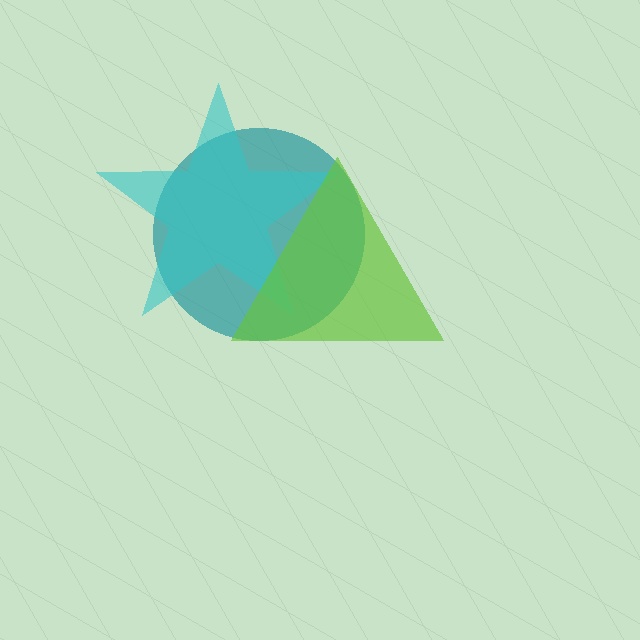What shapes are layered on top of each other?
The layered shapes are: a teal circle, a cyan star, a lime triangle.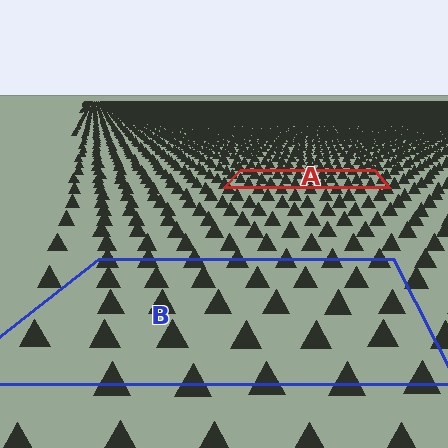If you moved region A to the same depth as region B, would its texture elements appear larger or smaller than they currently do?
They would appear larger. At a closer depth, the same texture elements are projected at a bigger on-screen size.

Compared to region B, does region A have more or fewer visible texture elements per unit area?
Region A has more texture elements per unit area — they are packed more densely because it is farther away.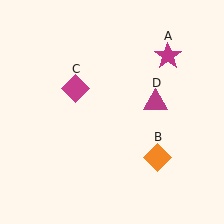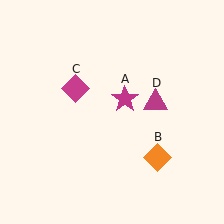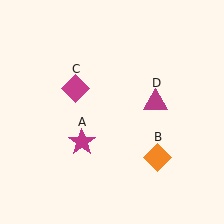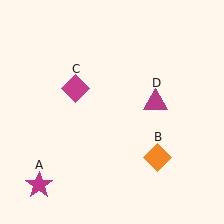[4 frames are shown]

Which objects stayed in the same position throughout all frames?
Orange diamond (object B) and magenta diamond (object C) and magenta triangle (object D) remained stationary.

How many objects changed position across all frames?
1 object changed position: magenta star (object A).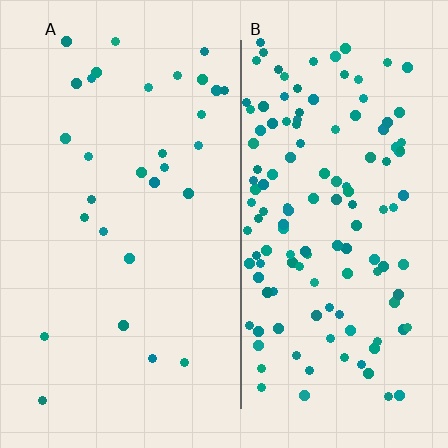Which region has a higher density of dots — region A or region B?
B (the right).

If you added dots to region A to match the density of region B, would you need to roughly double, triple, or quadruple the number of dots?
Approximately quadruple.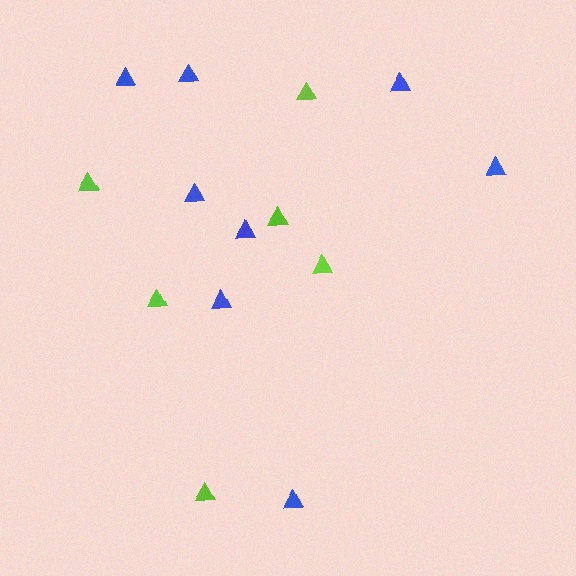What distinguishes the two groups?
There are 2 groups: one group of blue triangles (8) and one group of lime triangles (6).